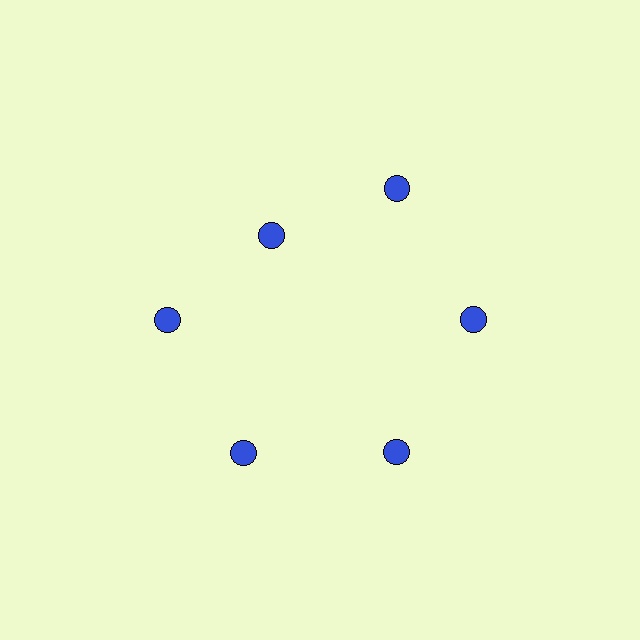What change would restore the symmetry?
The symmetry would be restored by moving it outward, back onto the ring so that all 6 circles sit at equal angles and equal distance from the center.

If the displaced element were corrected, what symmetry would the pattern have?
It would have 6-fold rotational symmetry — the pattern would map onto itself every 60 degrees.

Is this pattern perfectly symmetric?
No. The 6 blue circles are arranged in a ring, but one element near the 11 o'clock position is pulled inward toward the center, breaking the 6-fold rotational symmetry.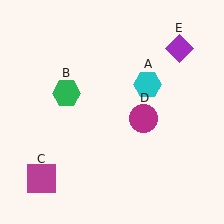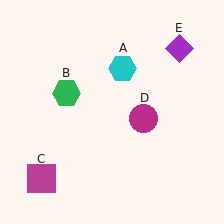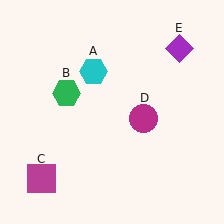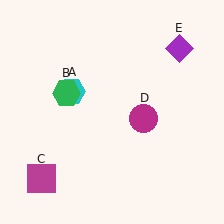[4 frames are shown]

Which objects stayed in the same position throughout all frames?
Green hexagon (object B) and magenta square (object C) and magenta circle (object D) and purple diamond (object E) remained stationary.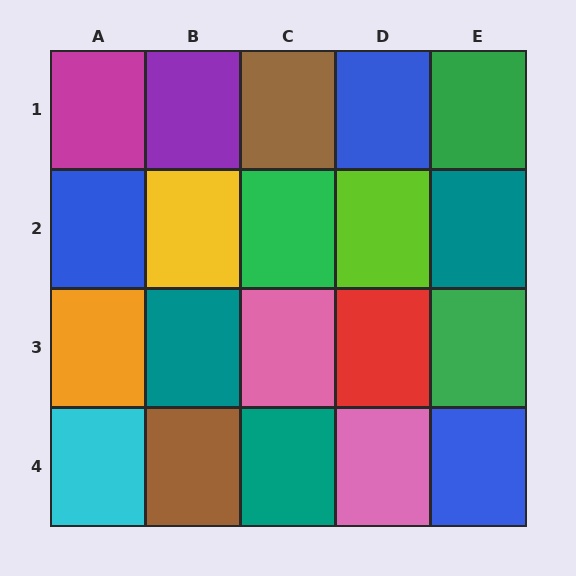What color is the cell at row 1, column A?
Magenta.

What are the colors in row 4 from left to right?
Cyan, brown, teal, pink, blue.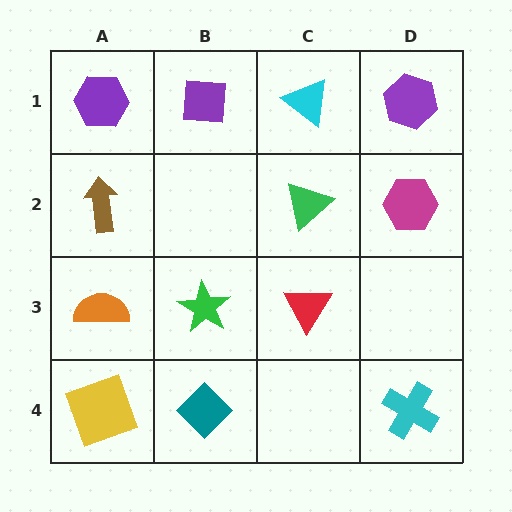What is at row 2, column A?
A brown arrow.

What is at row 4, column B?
A teal diamond.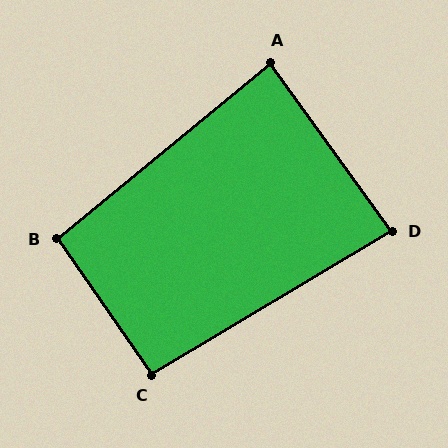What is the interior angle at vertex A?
Approximately 86 degrees (approximately right).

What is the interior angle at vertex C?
Approximately 94 degrees (approximately right).